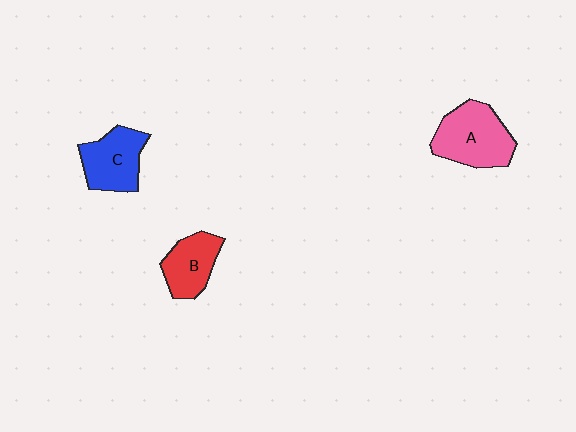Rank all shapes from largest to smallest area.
From largest to smallest: A (pink), C (blue), B (red).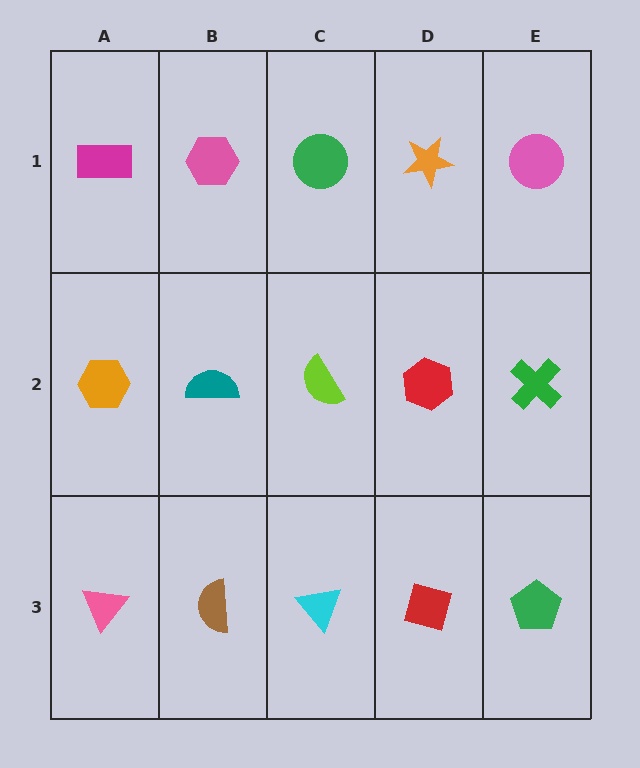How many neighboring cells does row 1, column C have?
3.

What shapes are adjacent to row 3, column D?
A red hexagon (row 2, column D), a cyan triangle (row 3, column C), a green pentagon (row 3, column E).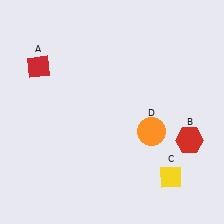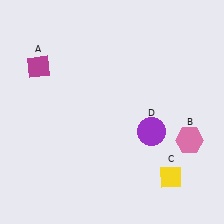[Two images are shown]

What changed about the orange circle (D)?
In Image 1, D is orange. In Image 2, it changed to purple.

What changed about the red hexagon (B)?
In Image 1, B is red. In Image 2, it changed to pink.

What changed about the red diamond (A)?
In Image 1, A is red. In Image 2, it changed to magenta.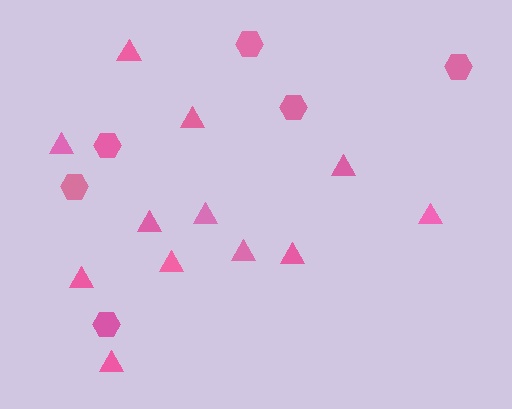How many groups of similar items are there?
There are 2 groups: one group of triangles (12) and one group of hexagons (6).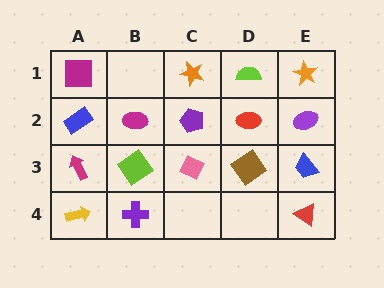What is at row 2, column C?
A purple pentagon.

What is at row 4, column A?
A yellow arrow.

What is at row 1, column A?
A magenta square.